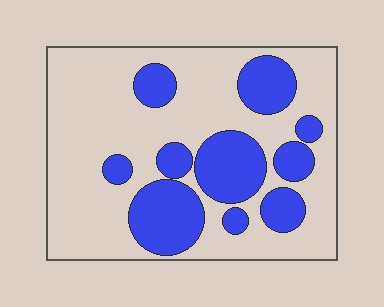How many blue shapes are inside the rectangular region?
10.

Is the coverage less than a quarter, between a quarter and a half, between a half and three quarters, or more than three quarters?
Between a quarter and a half.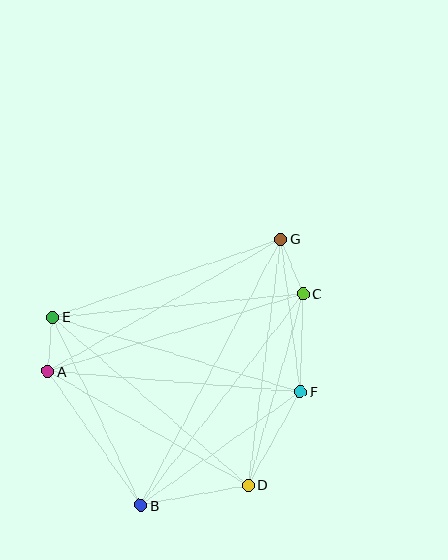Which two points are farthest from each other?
Points B and G are farthest from each other.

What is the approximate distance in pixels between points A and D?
The distance between A and D is approximately 231 pixels.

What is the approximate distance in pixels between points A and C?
The distance between A and C is approximately 266 pixels.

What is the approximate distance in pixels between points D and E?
The distance between D and E is approximately 258 pixels.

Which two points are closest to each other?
Points A and E are closest to each other.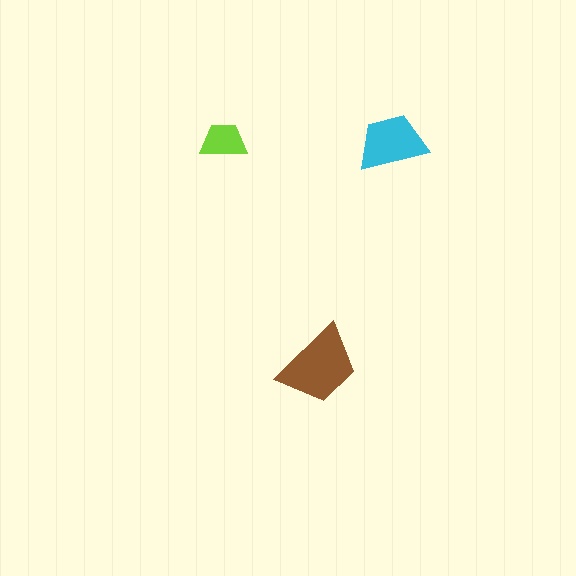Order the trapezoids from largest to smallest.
the brown one, the cyan one, the lime one.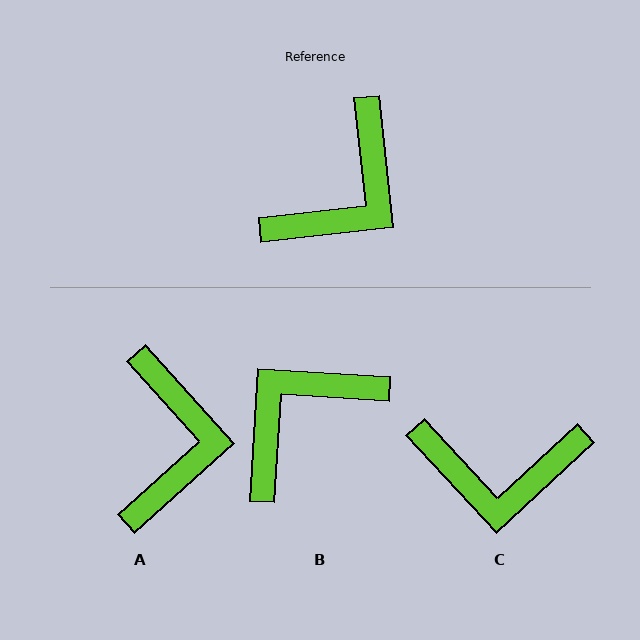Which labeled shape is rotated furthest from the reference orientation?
B, about 170 degrees away.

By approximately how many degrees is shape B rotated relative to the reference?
Approximately 170 degrees counter-clockwise.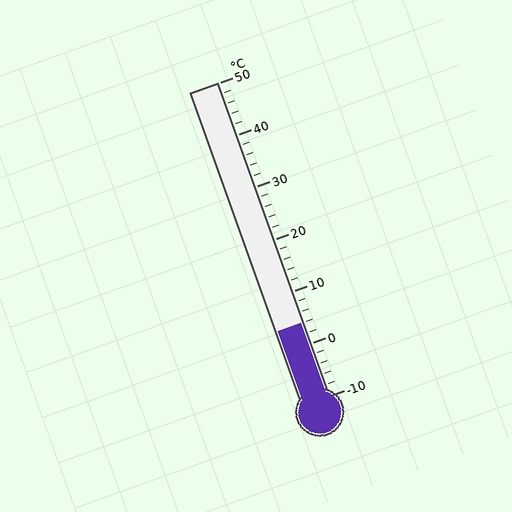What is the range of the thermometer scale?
The thermometer scale ranges from -10°C to 50°C.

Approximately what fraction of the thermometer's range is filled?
The thermometer is filled to approximately 25% of its range.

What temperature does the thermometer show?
The thermometer shows approximately 4°C.